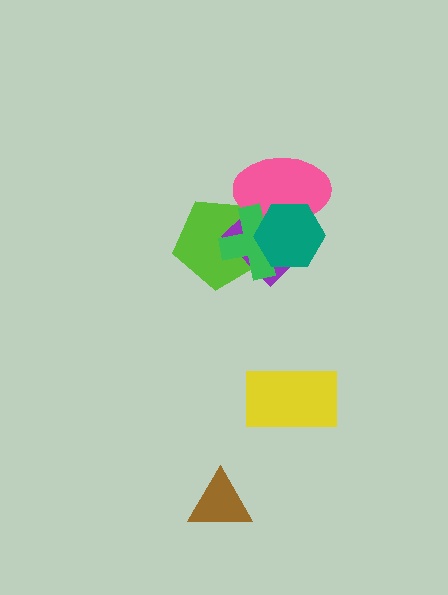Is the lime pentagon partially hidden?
Yes, it is partially covered by another shape.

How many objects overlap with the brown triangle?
0 objects overlap with the brown triangle.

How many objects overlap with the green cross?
4 objects overlap with the green cross.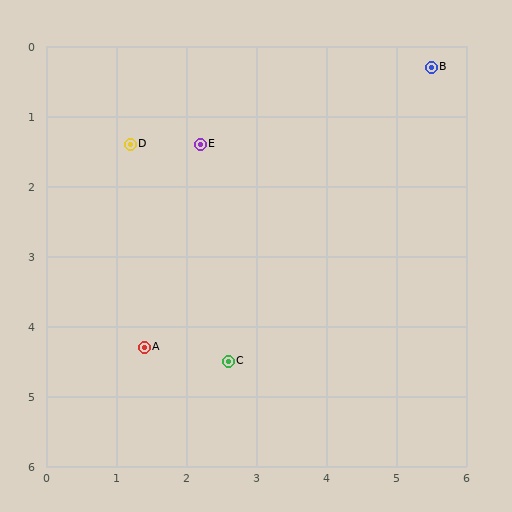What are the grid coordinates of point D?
Point D is at approximately (1.2, 1.4).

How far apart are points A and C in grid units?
Points A and C are about 1.2 grid units apart.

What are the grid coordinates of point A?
Point A is at approximately (1.4, 4.3).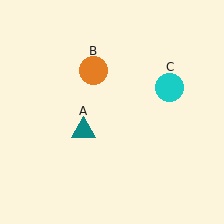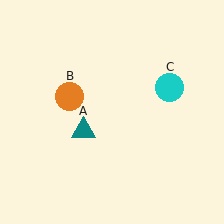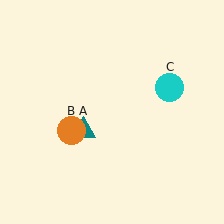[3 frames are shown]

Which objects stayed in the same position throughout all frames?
Teal triangle (object A) and cyan circle (object C) remained stationary.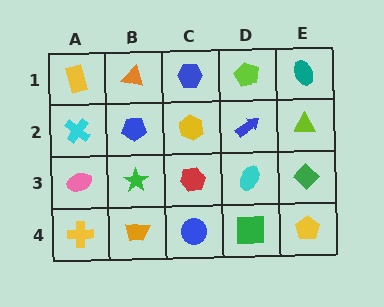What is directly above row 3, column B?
A blue pentagon.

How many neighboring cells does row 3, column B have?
4.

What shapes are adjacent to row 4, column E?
A green diamond (row 3, column E), a green square (row 4, column D).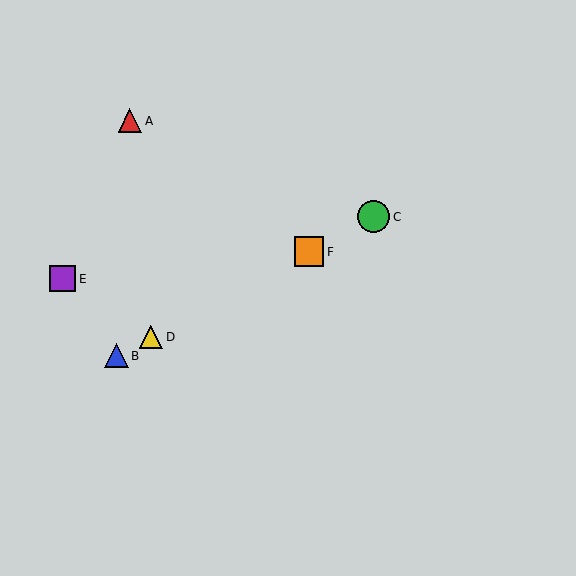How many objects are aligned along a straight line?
4 objects (B, C, D, F) are aligned along a straight line.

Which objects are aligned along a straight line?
Objects B, C, D, F are aligned along a straight line.